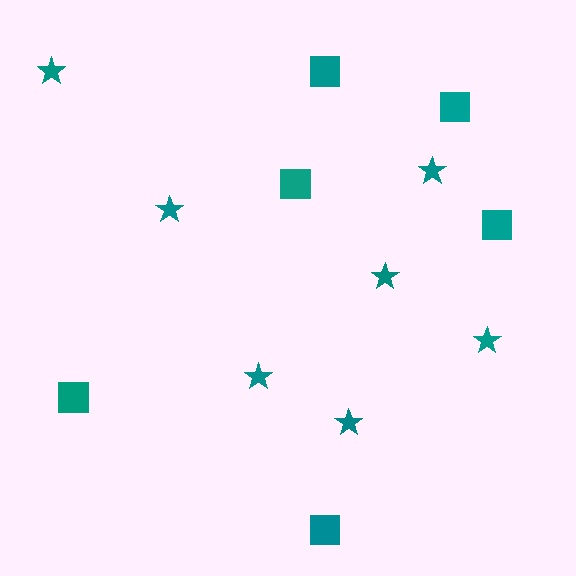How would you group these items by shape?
There are 2 groups: one group of squares (6) and one group of stars (7).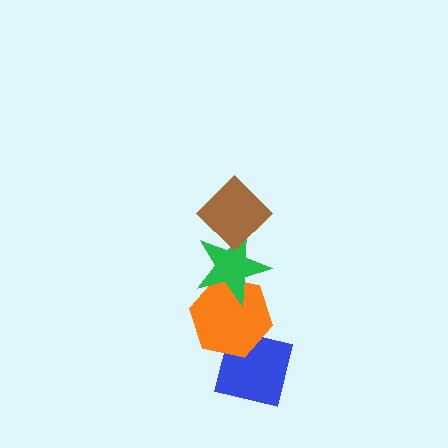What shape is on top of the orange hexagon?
The green star is on top of the orange hexagon.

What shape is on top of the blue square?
The orange hexagon is on top of the blue square.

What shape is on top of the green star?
The brown diamond is on top of the green star.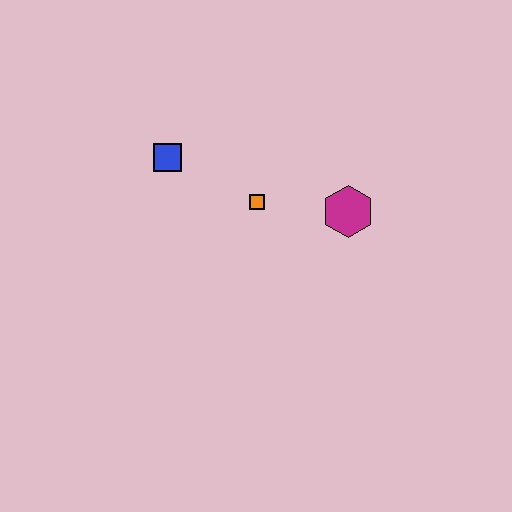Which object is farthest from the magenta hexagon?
The blue square is farthest from the magenta hexagon.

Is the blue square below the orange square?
No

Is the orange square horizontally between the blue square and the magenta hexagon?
Yes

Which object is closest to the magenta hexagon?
The orange square is closest to the magenta hexagon.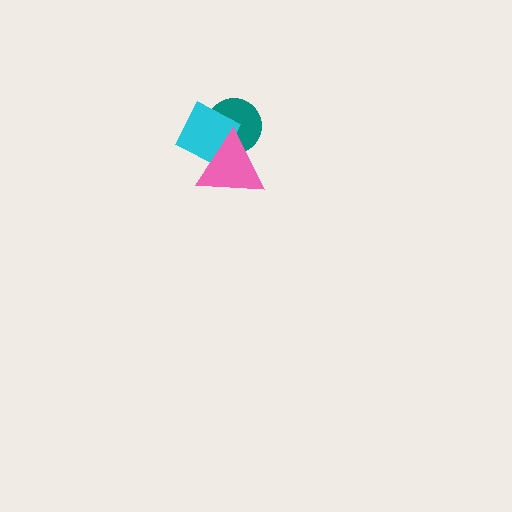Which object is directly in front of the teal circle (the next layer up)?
The cyan diamond is directly in front of the teal circle.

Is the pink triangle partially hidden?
No, no other shape covers it.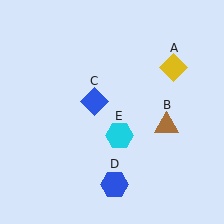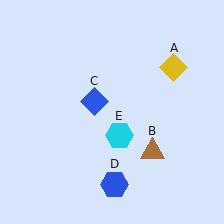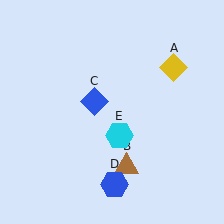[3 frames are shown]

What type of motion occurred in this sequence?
The brown triangle (object B) rotated clockwise around the center of the scene.